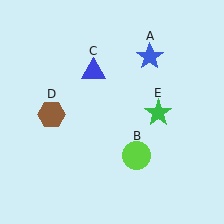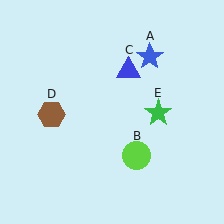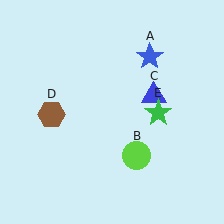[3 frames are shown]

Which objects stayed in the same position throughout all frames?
Blue star (object A) and lime circle (object B) and brown hexagon (object D) and green star (object E) remained stationary.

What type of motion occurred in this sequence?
The blue triangle (object C) rotated clockwise around the center of the scene.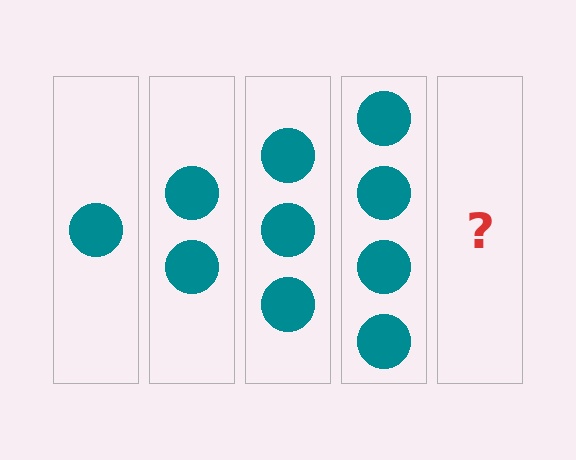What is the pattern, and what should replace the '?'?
The pattern is that each step adds one more circle. The '?' should be 5 circles.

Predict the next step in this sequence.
The next step is 5 circles.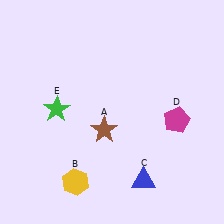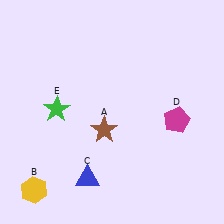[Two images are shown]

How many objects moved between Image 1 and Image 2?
2 objects moved between the two images.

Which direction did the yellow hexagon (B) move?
The yellow hexagon (B) moved left.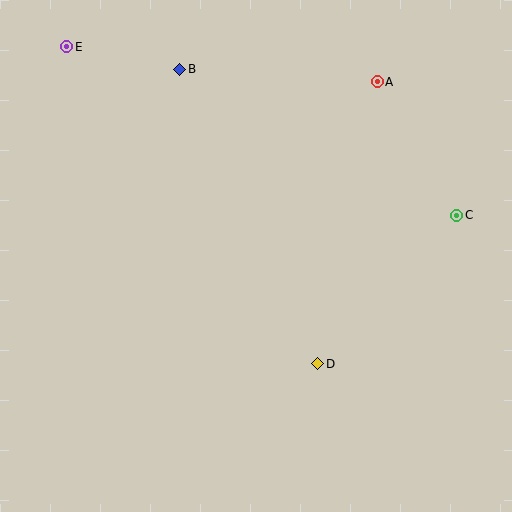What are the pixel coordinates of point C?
Point C is at (457, 215).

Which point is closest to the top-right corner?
Point A is closest to the top-right corner.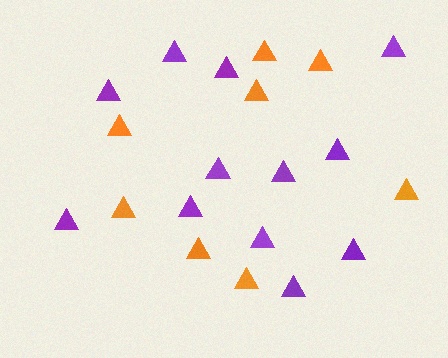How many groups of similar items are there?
There are 2 groups: one group of purple triangles (12) and one group of orange triangles (8).